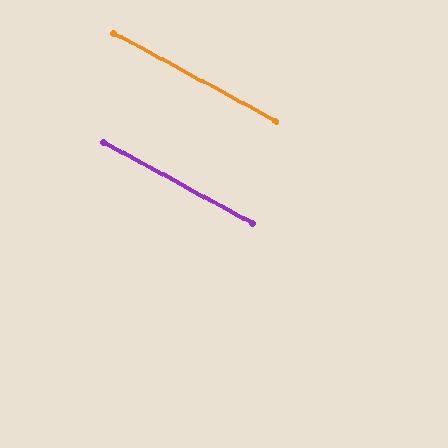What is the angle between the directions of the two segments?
Approximately 0 degrees.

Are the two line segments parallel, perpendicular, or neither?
Parallel — their directions differ by only 0.1°.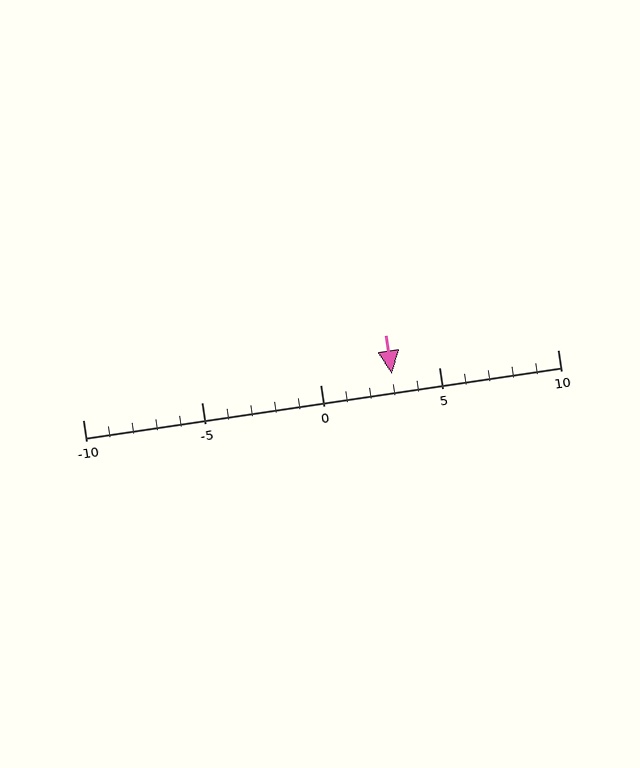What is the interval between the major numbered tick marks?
The major tick marks are spaced 5 units apart.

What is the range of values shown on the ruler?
The ruler shows values from -10 to 10.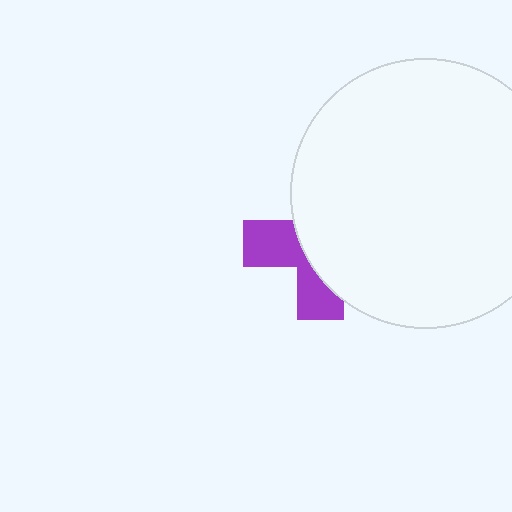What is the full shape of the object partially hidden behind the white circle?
The partially hidden object is a purple cross.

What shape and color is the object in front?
The object in front is a white circle.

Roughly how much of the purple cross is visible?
A small part of it is visible (roughly 37%).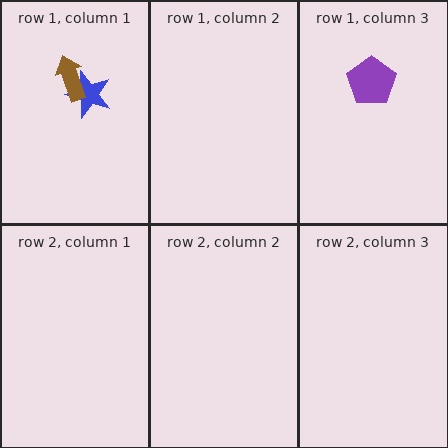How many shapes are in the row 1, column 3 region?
1.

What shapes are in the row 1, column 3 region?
The purple pentagon.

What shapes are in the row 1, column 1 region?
The blue star, the brown arrow.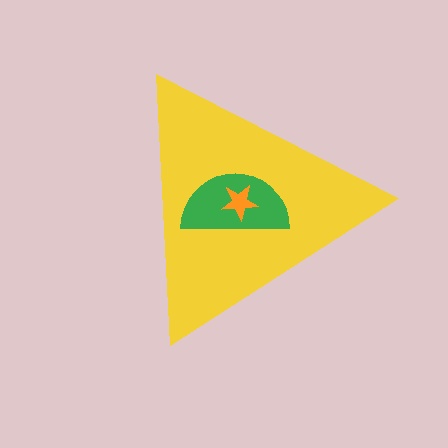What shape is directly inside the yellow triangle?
The green semicircle.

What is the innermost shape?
The orange star.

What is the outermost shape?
The yellow triangle.